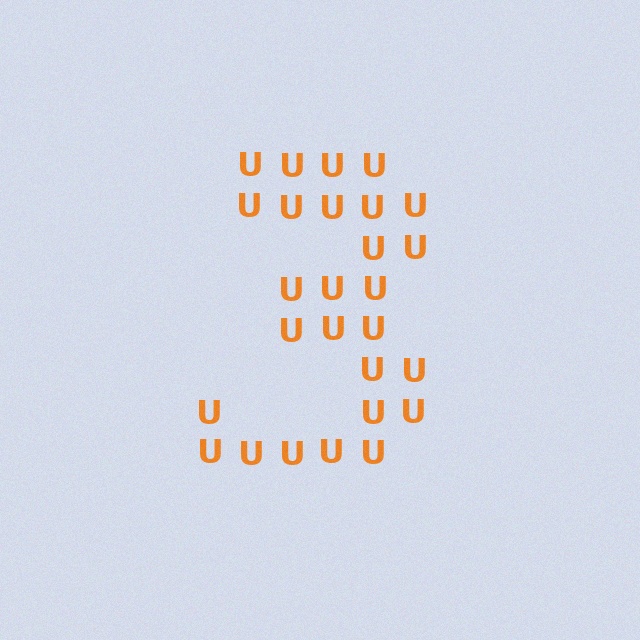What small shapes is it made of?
It is made of small letter U's.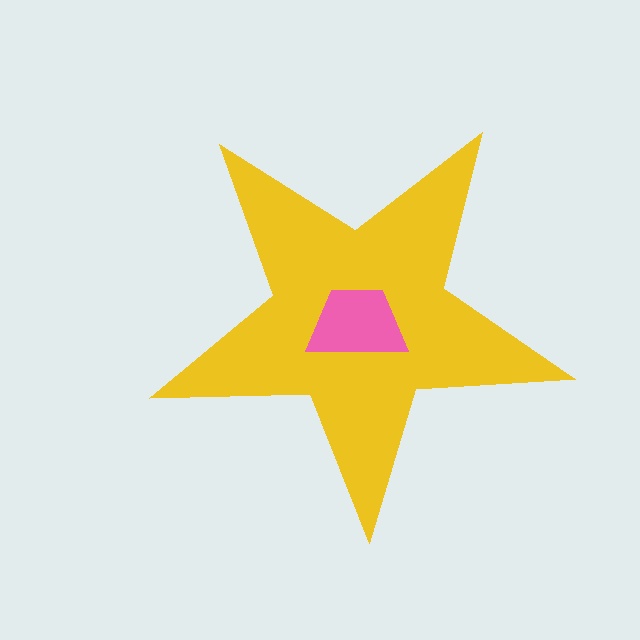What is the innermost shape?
The pink trapezoid.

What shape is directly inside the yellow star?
The pink trapezoid.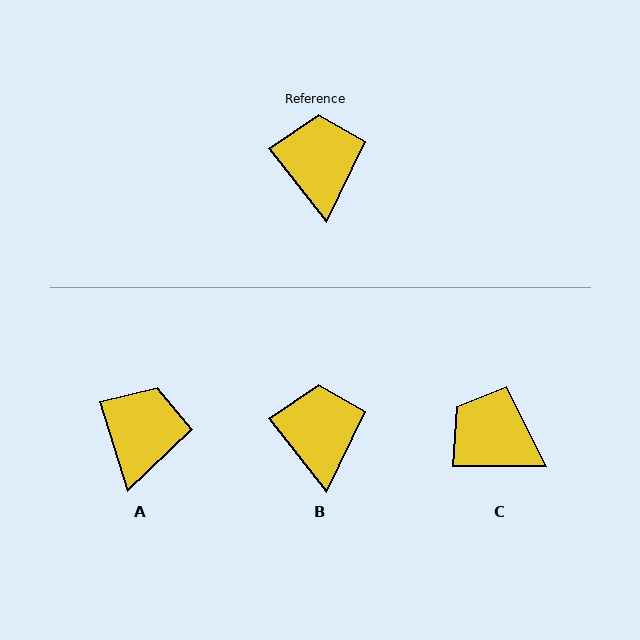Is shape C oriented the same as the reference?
No, it is off by about 52 degrees.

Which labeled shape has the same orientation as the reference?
B.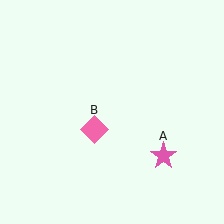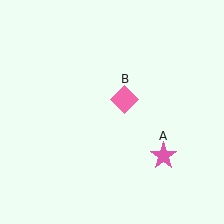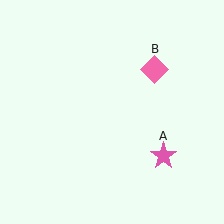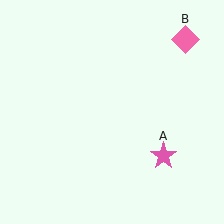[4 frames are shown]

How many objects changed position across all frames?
1 object changed position: pink diamond (object B).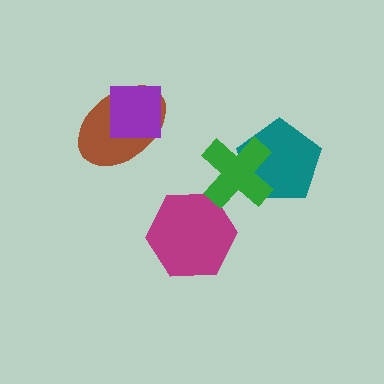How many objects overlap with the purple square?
1 object overlaps with the purple square.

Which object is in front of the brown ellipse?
The purple square is in front of the brown ellipse.